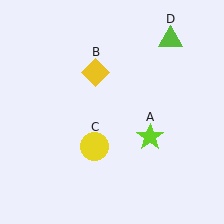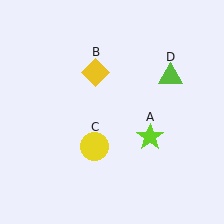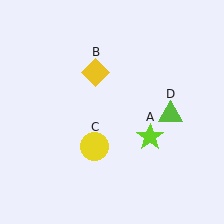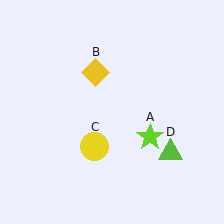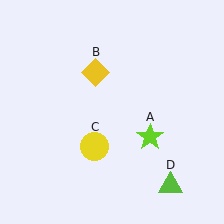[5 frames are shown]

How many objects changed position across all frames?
1 object changed position: lime triangle (object D).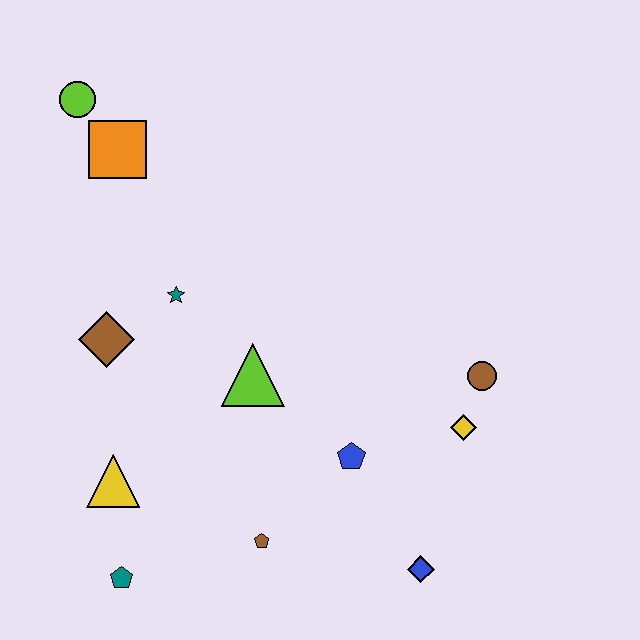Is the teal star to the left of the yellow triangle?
No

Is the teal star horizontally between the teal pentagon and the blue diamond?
Yes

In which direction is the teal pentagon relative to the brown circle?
The teal pentagon is to the left of the brown circle.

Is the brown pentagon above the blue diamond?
Yes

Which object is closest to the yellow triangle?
The teal pentagon is closest to the yellow triangle.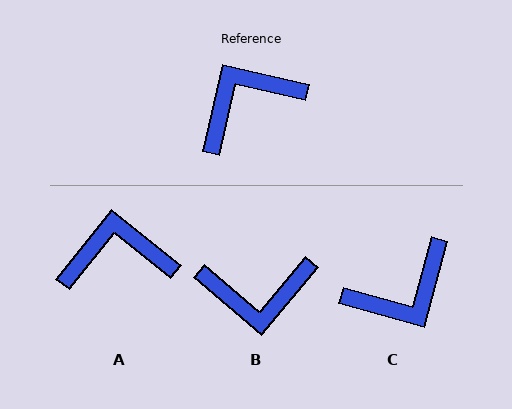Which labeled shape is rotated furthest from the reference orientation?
C, about 178 degrees away.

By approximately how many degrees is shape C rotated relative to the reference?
Approximately 178 degrees counter-clockwise.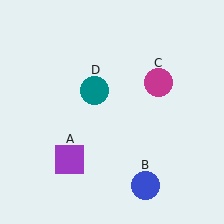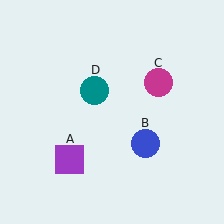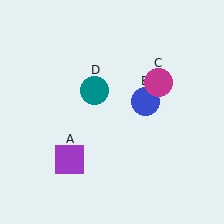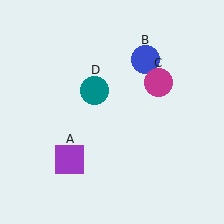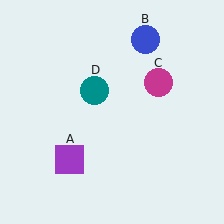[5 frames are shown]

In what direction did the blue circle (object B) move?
The blue circle (object B) moved up.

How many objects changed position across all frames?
1 object changed position: blue circle (object B).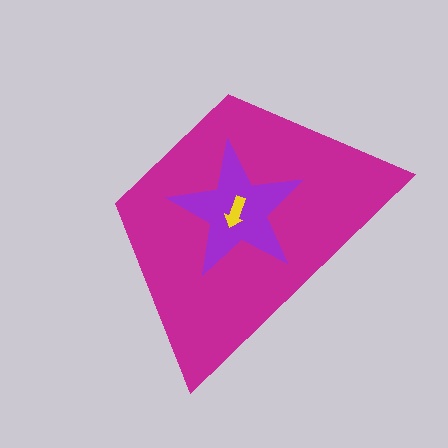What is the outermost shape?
The magenta trapezoid.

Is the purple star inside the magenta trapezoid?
Yes.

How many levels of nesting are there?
3.